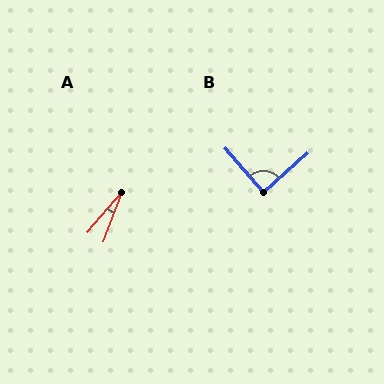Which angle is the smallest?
A, at approximately 21 degrees.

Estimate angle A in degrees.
Approximately 21 degrees.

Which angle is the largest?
B, at approximately 89 degrees.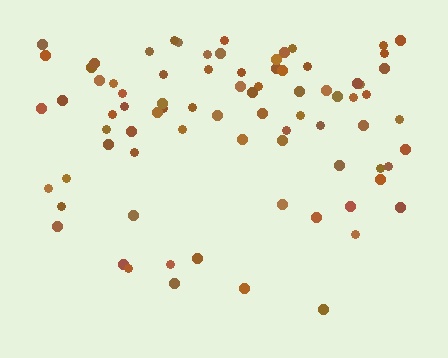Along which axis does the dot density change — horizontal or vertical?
Vertical.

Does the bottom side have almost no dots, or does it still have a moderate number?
Still a moderate number, just noticeably fewer than the top.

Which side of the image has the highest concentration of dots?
The top.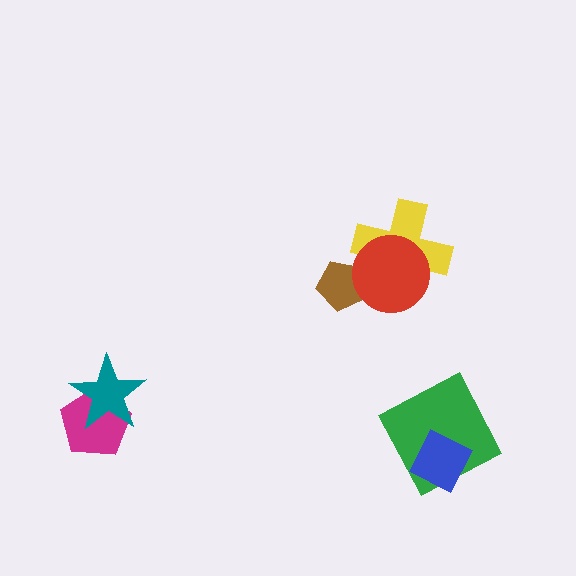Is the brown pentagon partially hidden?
Yes, it is partially covered by another shape.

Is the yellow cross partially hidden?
Yes, it is partially covered by another shape.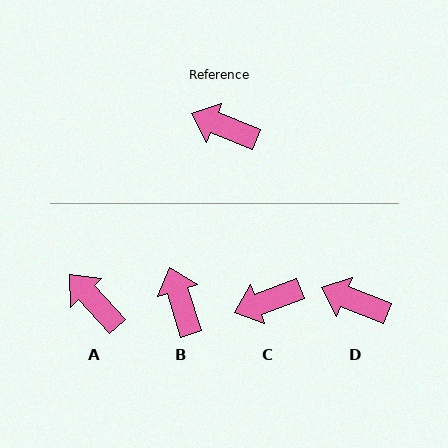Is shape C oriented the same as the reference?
No, it is off by about 42 degrees.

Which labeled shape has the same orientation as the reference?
D.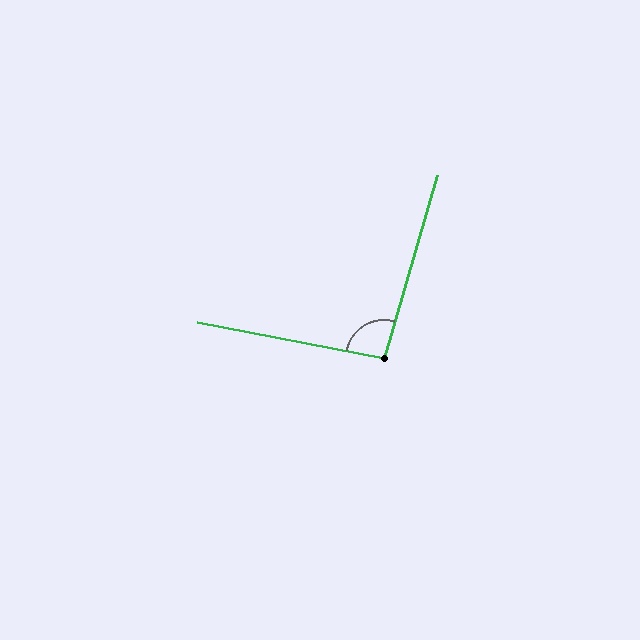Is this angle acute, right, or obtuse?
It is obtuse.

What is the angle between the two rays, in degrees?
Approximately 95 degrees.